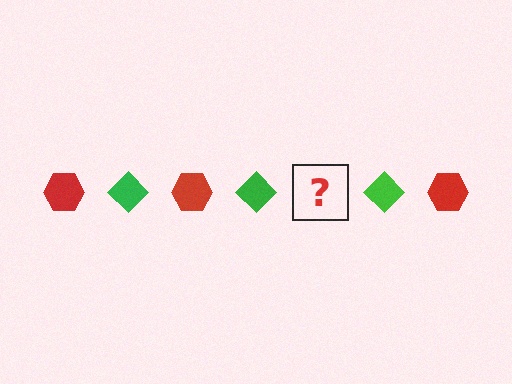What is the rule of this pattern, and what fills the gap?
The rule is that the pattern alternates between red hexagon and green diamond. The gap should be filled with a red hexagon.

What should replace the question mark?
The question mark should be replaced with a red hexagon.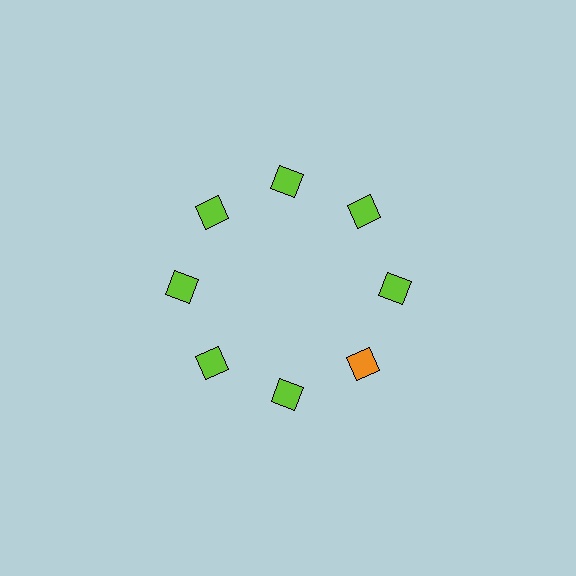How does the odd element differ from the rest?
It has a different color: orange instead of lime.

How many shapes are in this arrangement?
There are 8 shapes arranged in a ring pattern.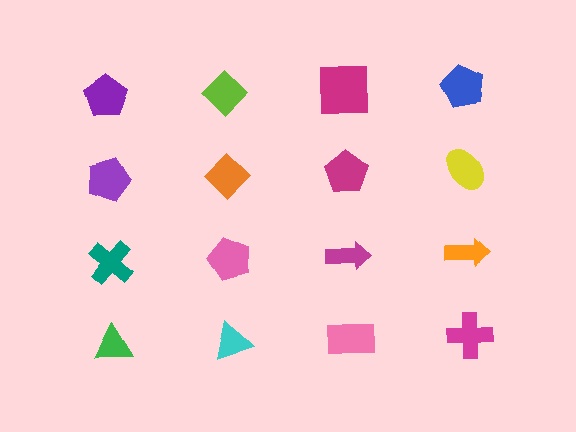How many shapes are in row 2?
4 shapes.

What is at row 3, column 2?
A pink pentagon.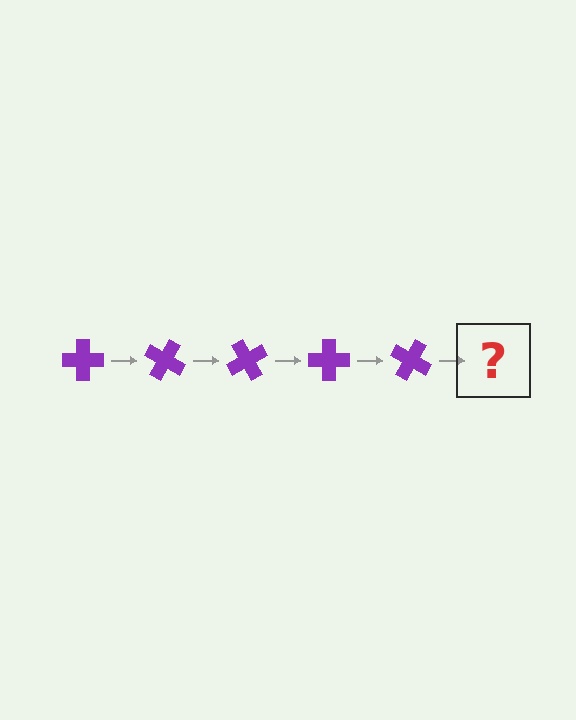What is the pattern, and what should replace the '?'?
The pattern is that the cross rotates 30 degrees each step. The '?' should be a purple cross rotated 150 degrees.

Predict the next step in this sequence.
The next step is a purple cross rotated 150 degrees.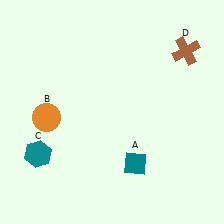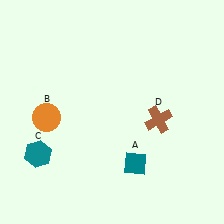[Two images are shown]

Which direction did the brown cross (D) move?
The brown cross (D) moved down.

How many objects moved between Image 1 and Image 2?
1 object moved between the two images.